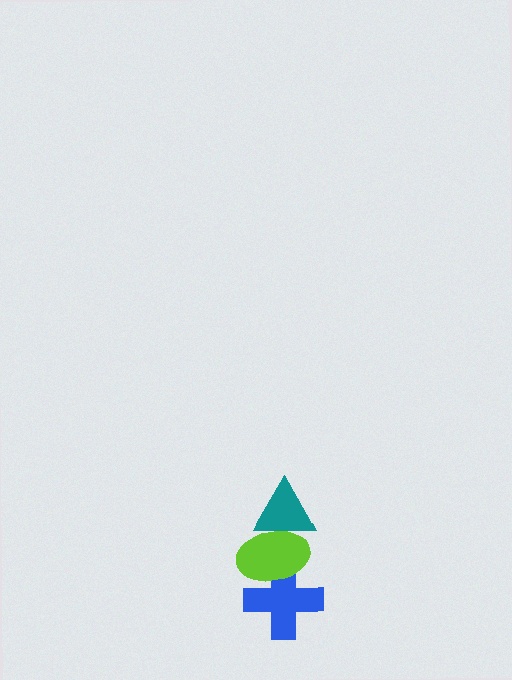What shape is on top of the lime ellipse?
The teal triangle is on top of the lime ellipse.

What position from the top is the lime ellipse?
The lime ellipse is 2nd from the top.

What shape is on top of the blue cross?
The lime ellipse is on top of the blue cross.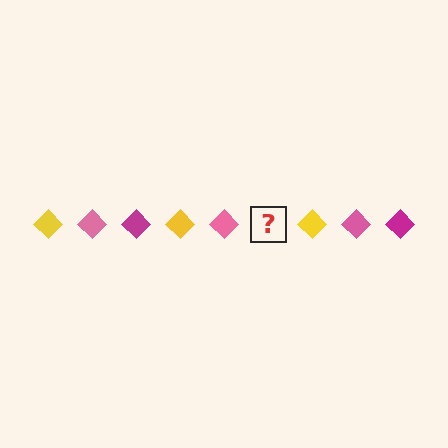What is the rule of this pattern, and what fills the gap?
The rule is that the pattern cycles through yellow, pink, magenta diamonds. The gap should be filled with a magenta diamond.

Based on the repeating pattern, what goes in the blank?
The blank should be a magenta diamond.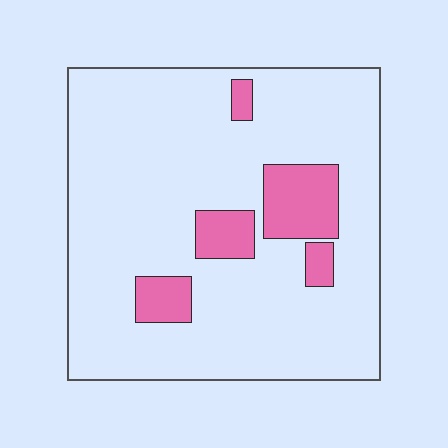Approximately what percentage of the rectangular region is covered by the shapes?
Approximately 15%.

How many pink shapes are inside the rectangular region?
5.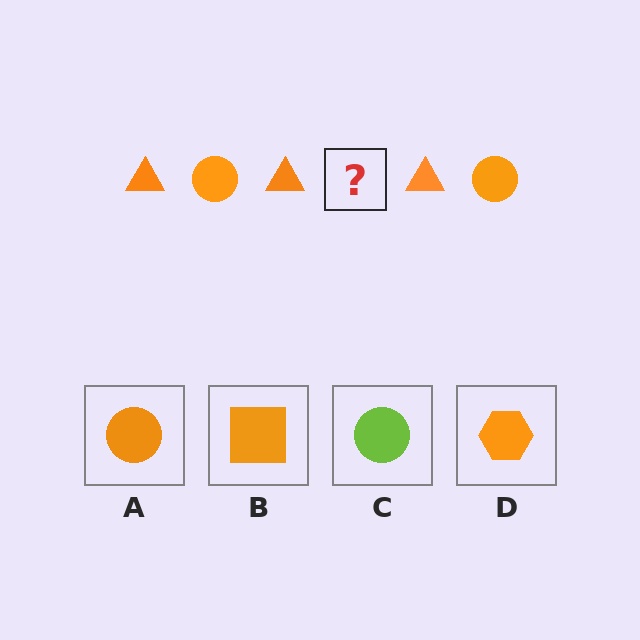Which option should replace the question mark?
Option A.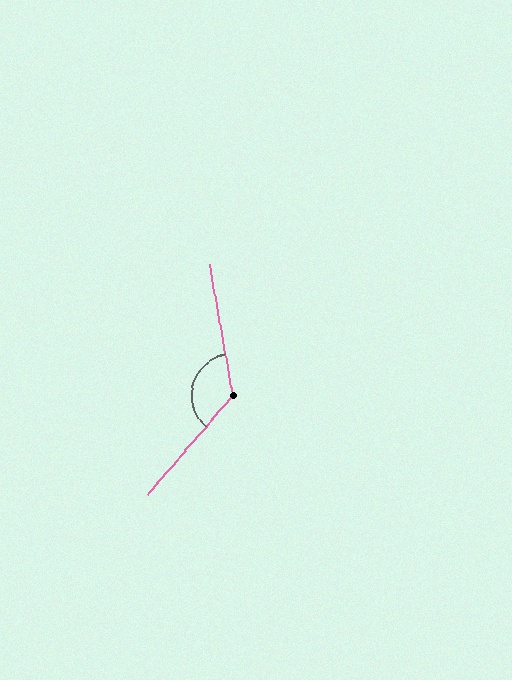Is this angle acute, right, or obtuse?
It is obtuse.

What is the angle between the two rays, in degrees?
Approximately 129 degrees.